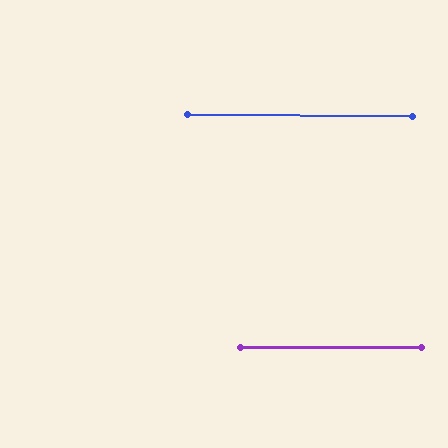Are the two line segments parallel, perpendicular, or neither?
Parallel — their directions differ by only 0.6°.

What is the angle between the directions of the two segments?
Approximately 1 degree.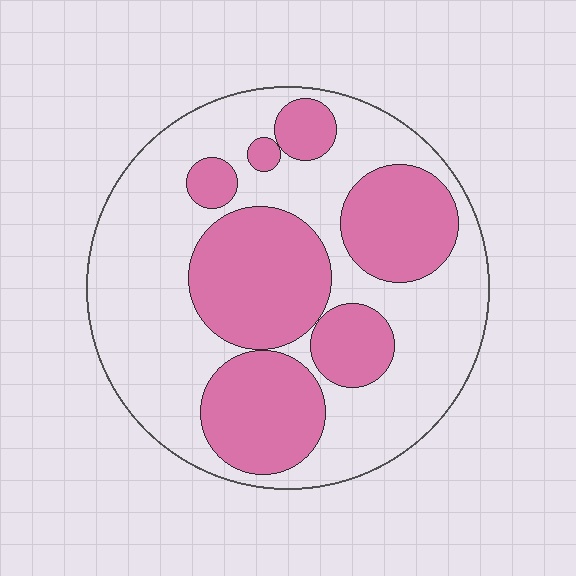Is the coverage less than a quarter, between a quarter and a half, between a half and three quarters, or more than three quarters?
Between a quarter and a half.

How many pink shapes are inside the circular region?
7.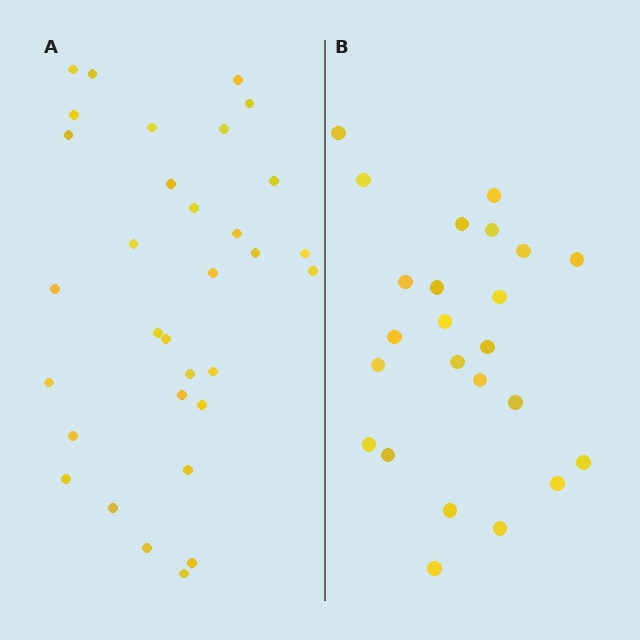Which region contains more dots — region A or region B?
Region A (the left region) has more dots.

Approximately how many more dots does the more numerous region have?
Region A has roughly 8 or so more dots than region B.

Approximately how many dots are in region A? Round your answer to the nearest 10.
About 30 dots. (The exact count is 32, which rounds to 30.)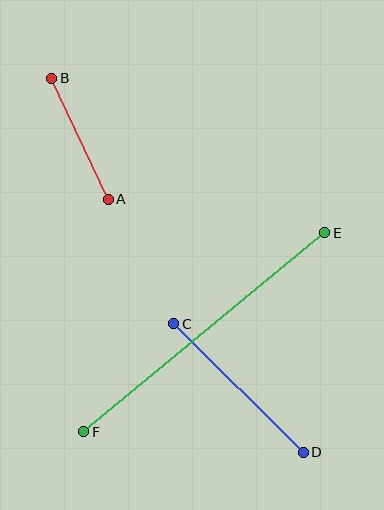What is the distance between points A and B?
The distance is approximately 134 pixels.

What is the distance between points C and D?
The distance is approximately 183 pixels.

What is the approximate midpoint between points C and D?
The midpoint is at approximately (238, 388) pixels.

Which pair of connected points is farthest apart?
Points E and F are farthest apart.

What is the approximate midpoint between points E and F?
The midpoint is at approximately (204, 332) pixels.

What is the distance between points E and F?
The distance is approximately 312 pixels.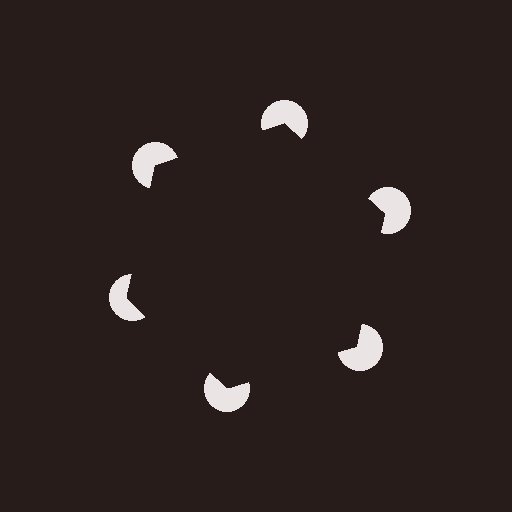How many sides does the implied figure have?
6 sides.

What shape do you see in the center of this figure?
An illusory hexagon — its edges are inferred from the aligned wedge cuts in the pac-man discs, not physically drawn.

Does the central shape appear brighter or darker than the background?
It typically appears slightly darker than the background, even though no actual brightness change is drawn.